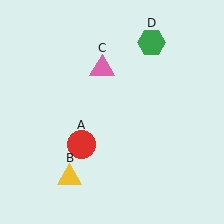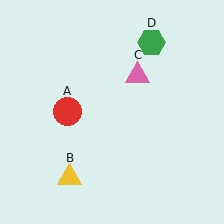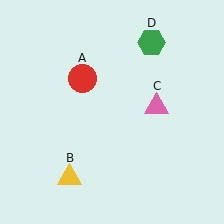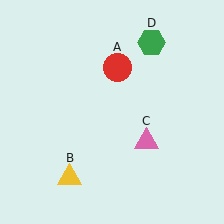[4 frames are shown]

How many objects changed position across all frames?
2 objects changed position: red circle (object A), pink triangle (object C).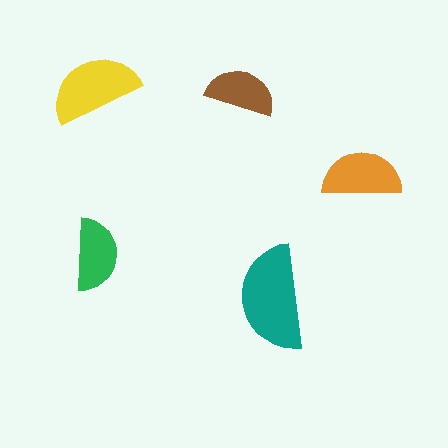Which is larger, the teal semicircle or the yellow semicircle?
The teal one.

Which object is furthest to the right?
The orange semicircle is rightmost.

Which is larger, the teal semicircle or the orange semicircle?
The teal one.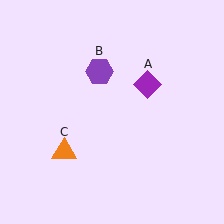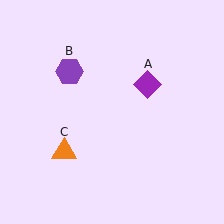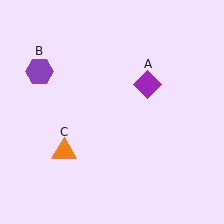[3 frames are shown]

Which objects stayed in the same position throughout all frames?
Purple diamond (object A) and orange triangle (object C) remained stationary.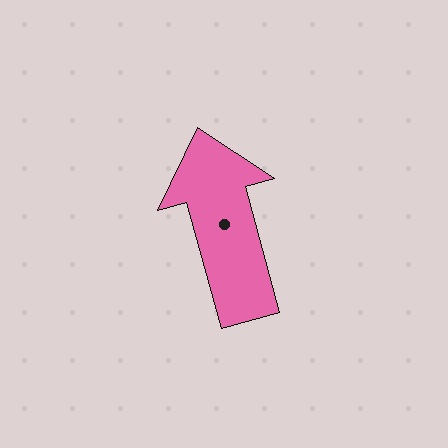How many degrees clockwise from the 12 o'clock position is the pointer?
Approximately 345 degrees.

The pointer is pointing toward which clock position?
Roughly 11 o'clock.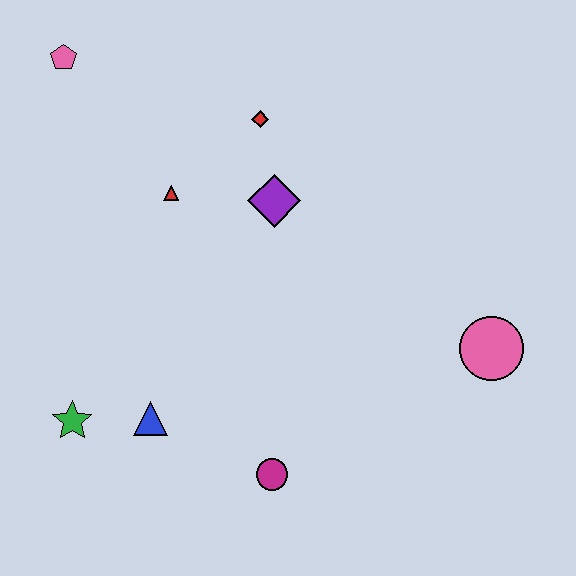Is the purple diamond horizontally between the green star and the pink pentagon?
No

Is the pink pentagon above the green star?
Yes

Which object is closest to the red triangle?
The purple diamond is closest to the red triangle.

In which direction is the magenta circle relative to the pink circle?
The magenta circle is to the left of the pink circle.